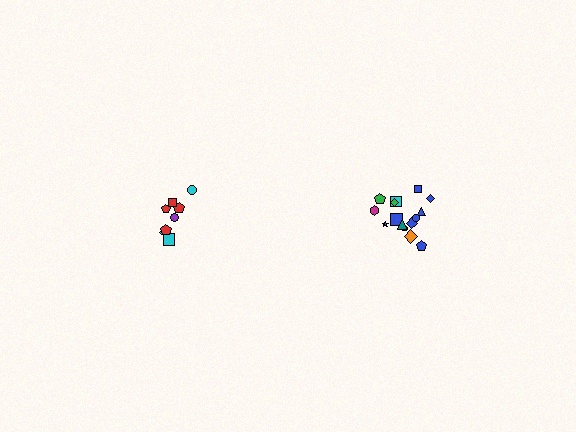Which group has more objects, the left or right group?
The right group.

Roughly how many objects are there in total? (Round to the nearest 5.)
Roughly 25 objects in total.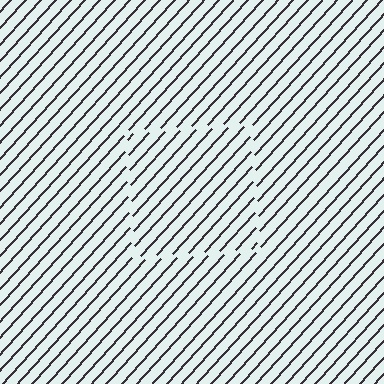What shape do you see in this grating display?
An illusory square. The interior of the shape contains the same grating, shifted by half a period — the contour is defined by the phase discontinuity where line-ends from the inner and outer gratings abut.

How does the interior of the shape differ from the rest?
The interior of the shape contains the same grating, shifted by half a period — the contour is defined by the phase discontinuity where line-ends from the inner and outer gratings abut.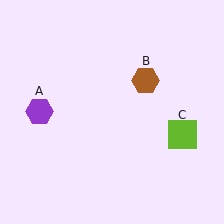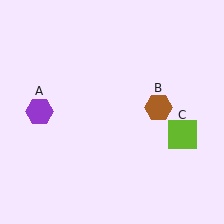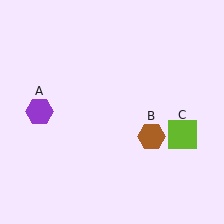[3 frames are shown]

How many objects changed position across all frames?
1 object changed position: brown hexagon (object B).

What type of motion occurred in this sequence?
The brown hexagon (object B) rotated clockwise around the center of the scene.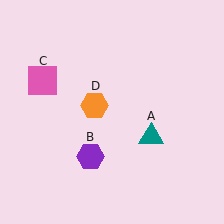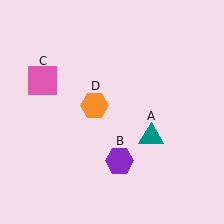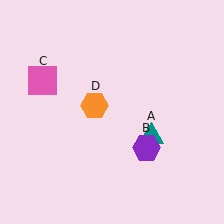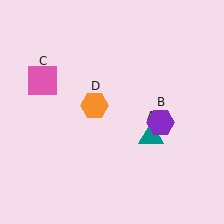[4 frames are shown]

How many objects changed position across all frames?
1 object changed position: purple hexagon (object B).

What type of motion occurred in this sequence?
The purple hexagon (object B) rotated counterclockwise around the center of the scene.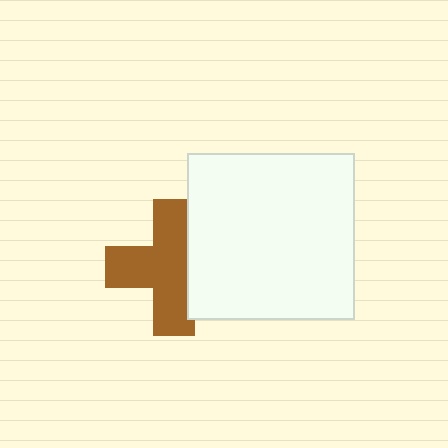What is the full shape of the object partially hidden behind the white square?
The partially hidden object is a brown cross.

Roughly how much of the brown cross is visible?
Most of it is visible (roughly 69%).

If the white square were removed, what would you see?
You would see the complete brown cross.